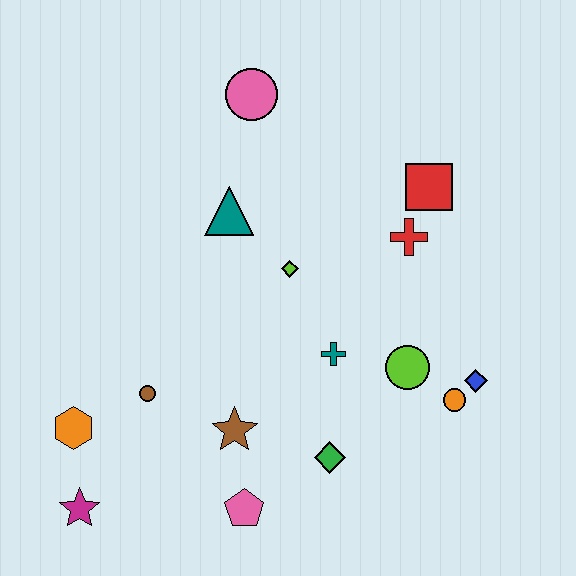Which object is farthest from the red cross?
The magenta star is farthest from the red cross.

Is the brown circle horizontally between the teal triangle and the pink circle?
No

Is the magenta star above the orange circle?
No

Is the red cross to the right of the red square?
No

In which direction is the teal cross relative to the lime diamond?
The teal cross is below the lime diamond.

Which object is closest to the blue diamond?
The orange circle is closest to the blue diamond.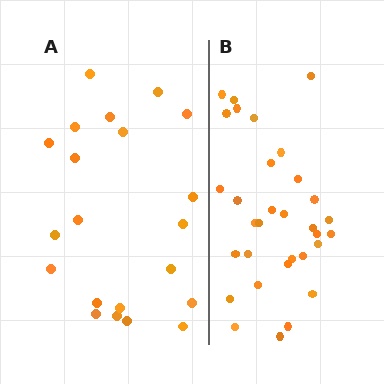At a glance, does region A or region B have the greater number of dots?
Region B (the right region) has more dots.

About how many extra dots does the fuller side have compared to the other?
Region B has roughly 12 or so more dots than region A.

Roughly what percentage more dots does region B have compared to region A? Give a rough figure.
About 50% more.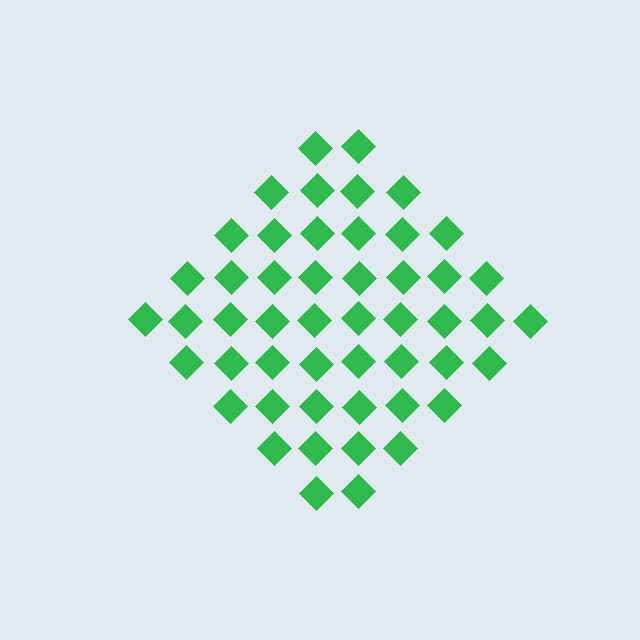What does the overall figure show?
The overall figure shows a diamond.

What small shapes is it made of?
It is made of small diamonds.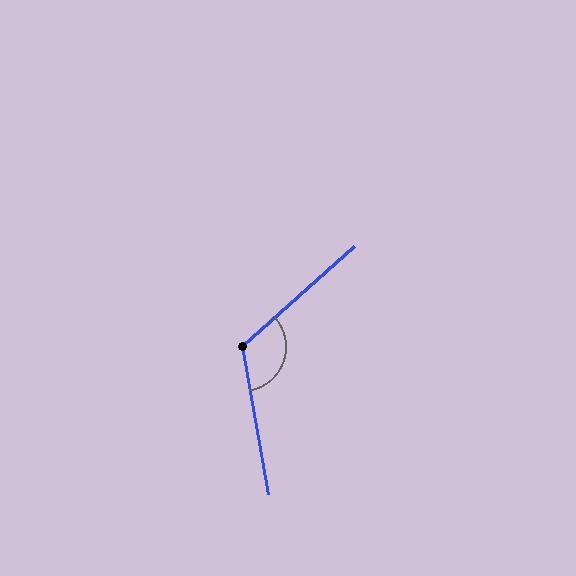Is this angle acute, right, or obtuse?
It is obtuse.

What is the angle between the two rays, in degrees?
Approximately 122 degrees.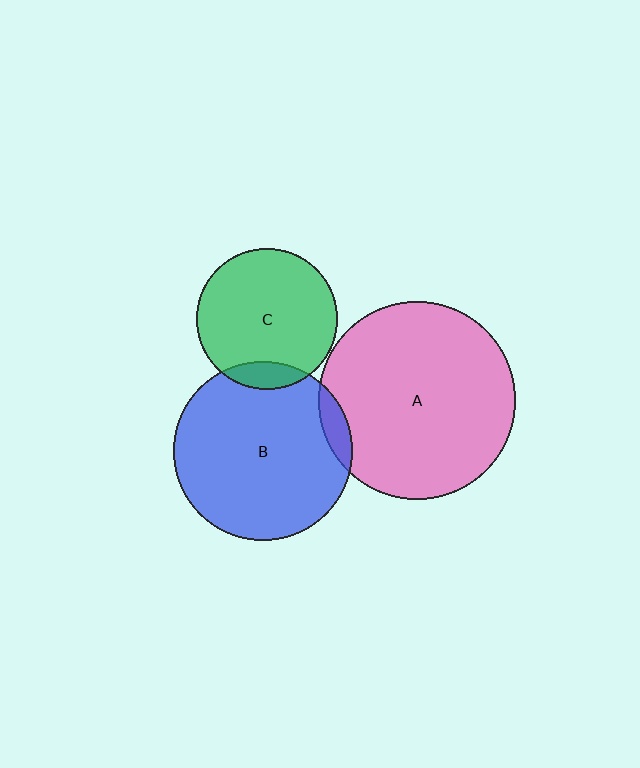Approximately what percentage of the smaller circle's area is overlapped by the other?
Approximately 10%.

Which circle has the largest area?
Circle A (pink).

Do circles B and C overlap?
Yes.